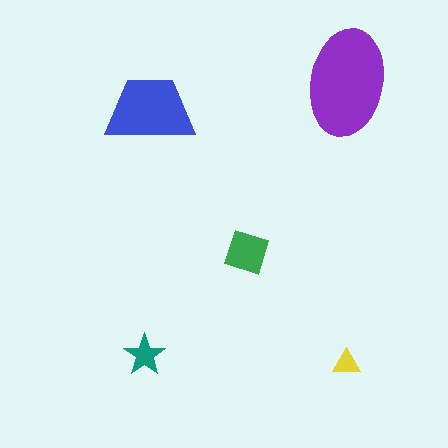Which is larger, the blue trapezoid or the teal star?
The blue trapezoid.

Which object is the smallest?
The yellow triangle.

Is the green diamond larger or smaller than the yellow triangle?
Larger.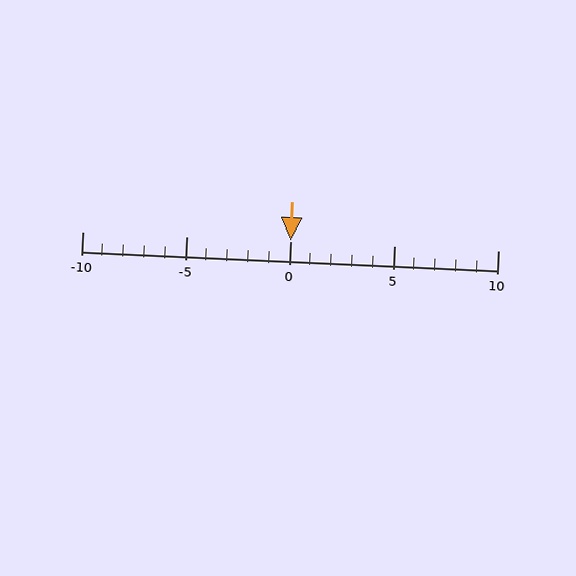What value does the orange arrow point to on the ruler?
The orange arrow points to approximately 0.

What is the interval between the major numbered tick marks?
The major tick marks are spaced 5 units apart.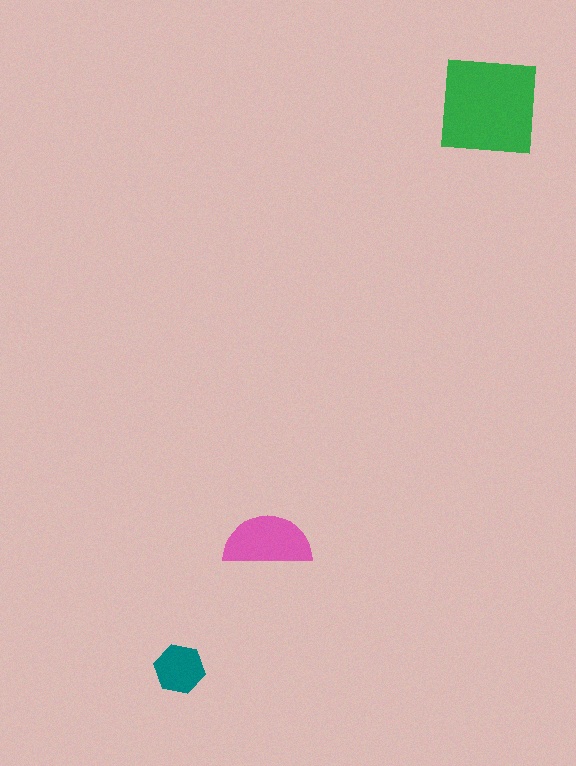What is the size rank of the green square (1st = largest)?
1st.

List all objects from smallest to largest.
The teal hexagon, the pink semicircle, the green square.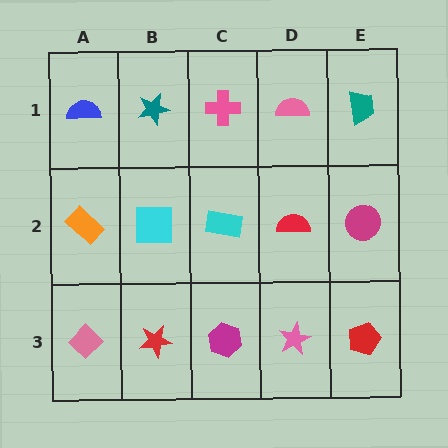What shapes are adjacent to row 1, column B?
A cyan square (row 2, column B), a blue semicircle (row 1, column A), a pink cross (row 1, column C).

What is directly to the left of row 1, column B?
A blue semicircle.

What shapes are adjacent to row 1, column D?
A red semicircle (row 2, column D), a pink cross (row 1, column C), a teal trapezoid (row 1, column E).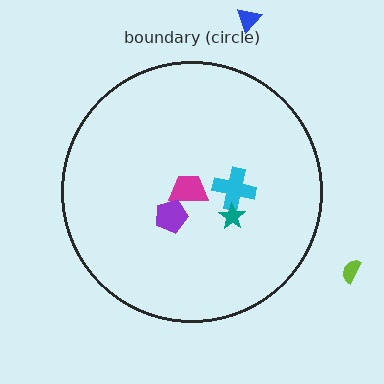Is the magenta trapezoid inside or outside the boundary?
Inside.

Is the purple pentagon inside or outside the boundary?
Inside.